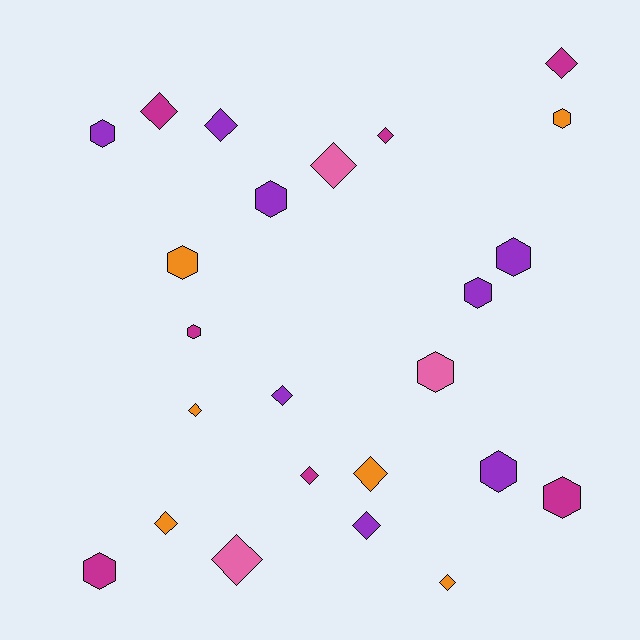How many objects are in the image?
There are 24 objects.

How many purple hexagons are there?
There are 5 purple hexagons.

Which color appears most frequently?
Purple, with 8 objects.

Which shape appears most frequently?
Diamond, with 13 objects.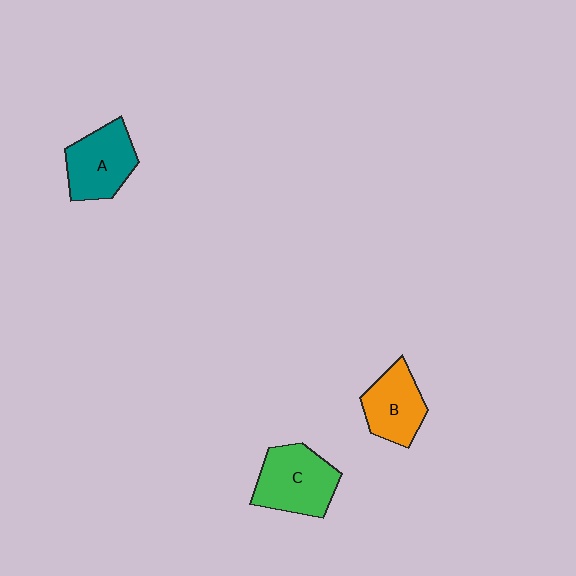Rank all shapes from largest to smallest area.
From largest to smallest: C (green), A (teal), B (orange).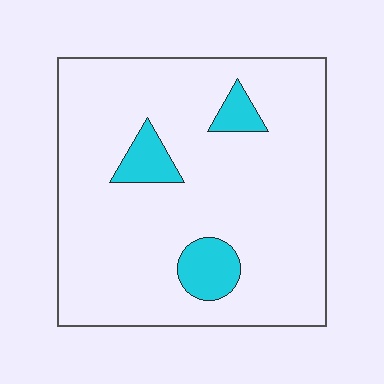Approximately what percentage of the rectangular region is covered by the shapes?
Approximately 10%.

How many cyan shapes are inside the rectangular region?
3.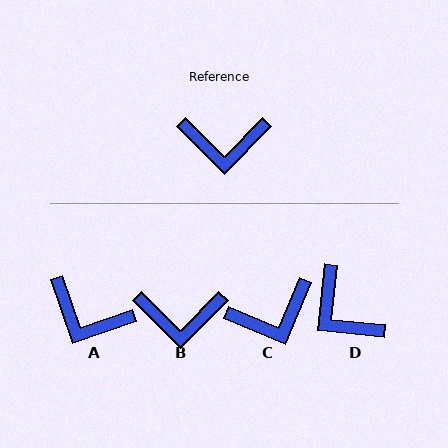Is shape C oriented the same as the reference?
No, it is off by about 22 degrees.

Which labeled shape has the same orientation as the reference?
B.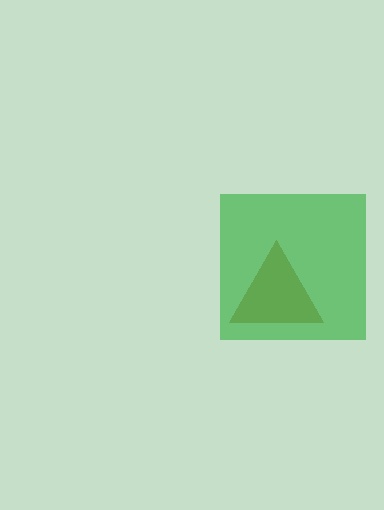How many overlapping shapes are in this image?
There are 2 overlapping shapes in the image.